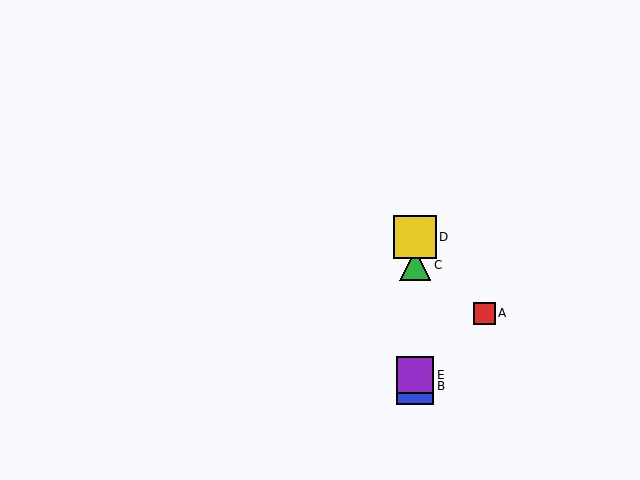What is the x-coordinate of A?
Object A is at x≈484.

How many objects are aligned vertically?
4 objects (B, C, D, E) are aligned vertically.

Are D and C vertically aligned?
Yes, both are at x≈415.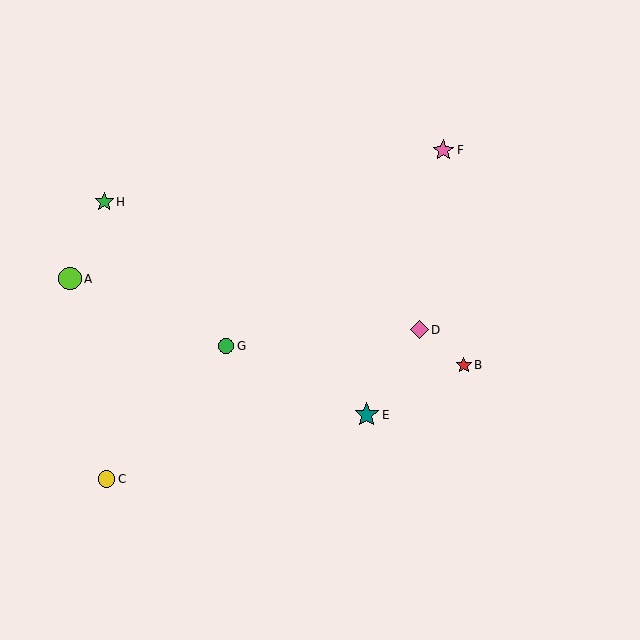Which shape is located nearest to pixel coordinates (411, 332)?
The pink diamond (labeled D) at (419, 330) is nearest to that location.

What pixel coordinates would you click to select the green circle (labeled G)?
Click at (226, 346) to select the green circle G.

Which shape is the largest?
The teal star (labeled E) is the largest.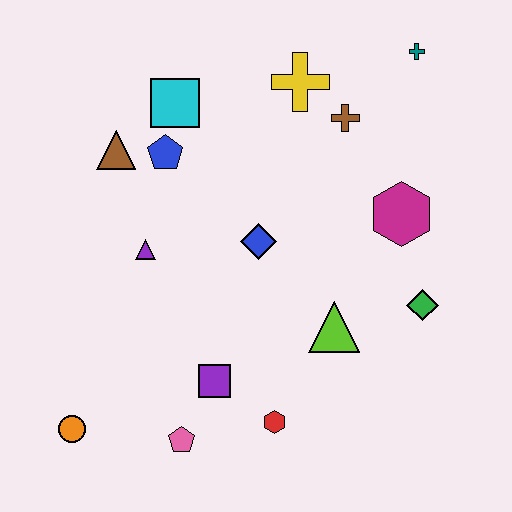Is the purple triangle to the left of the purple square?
Yes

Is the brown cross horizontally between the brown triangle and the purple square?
No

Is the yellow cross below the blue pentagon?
No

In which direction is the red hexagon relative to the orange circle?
The red hexagon is to the right of the orange circle.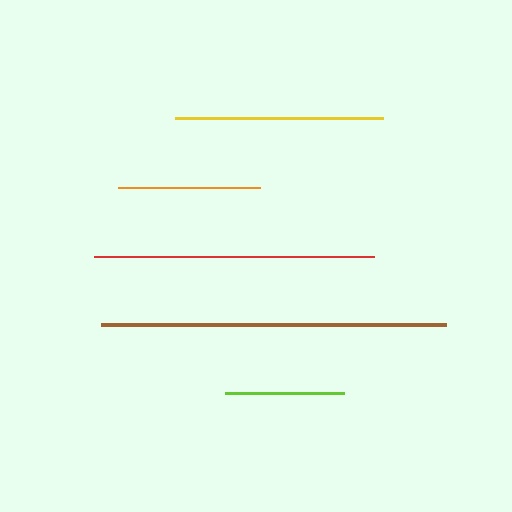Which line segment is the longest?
The brown line is the longest at approximately 345 pixels.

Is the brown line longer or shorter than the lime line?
The brown line is longer than the lime line.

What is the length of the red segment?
The red segment is approximately 279 pixels long.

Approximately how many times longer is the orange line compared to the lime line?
The orange line is approximately 1.2 times the length of the lime line.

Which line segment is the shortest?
The lime line is the shortest at approximately 119 pixels.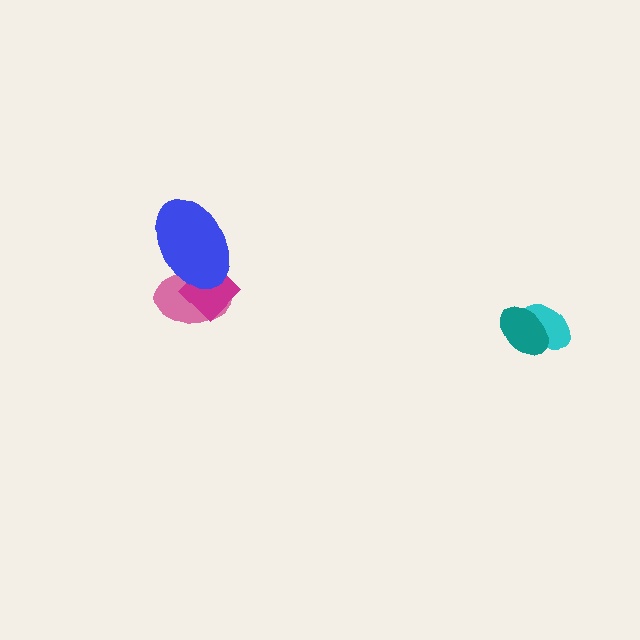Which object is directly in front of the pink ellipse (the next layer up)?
The magenta diamond is directly in front of the pink ellipse.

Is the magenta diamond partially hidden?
Yes, it is partially covered by another shape.